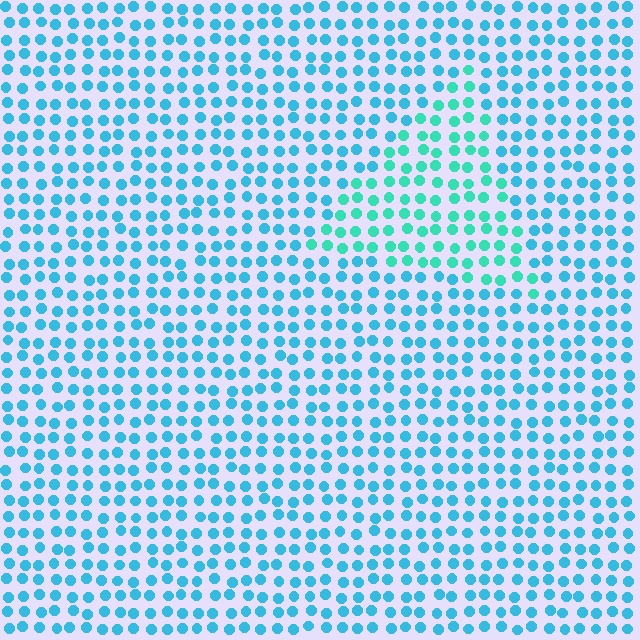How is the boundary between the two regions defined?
The boundary is defined purely by a slight shift in hue (about 29 degrees). Spacing, size, and orientation are identical on both sides.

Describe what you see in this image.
The image is filled with small cyan elements in a uniform arrangement. A triangle-shaped region is visible where the elements are tinted to a slightly different hue, forming a subtle color boundary.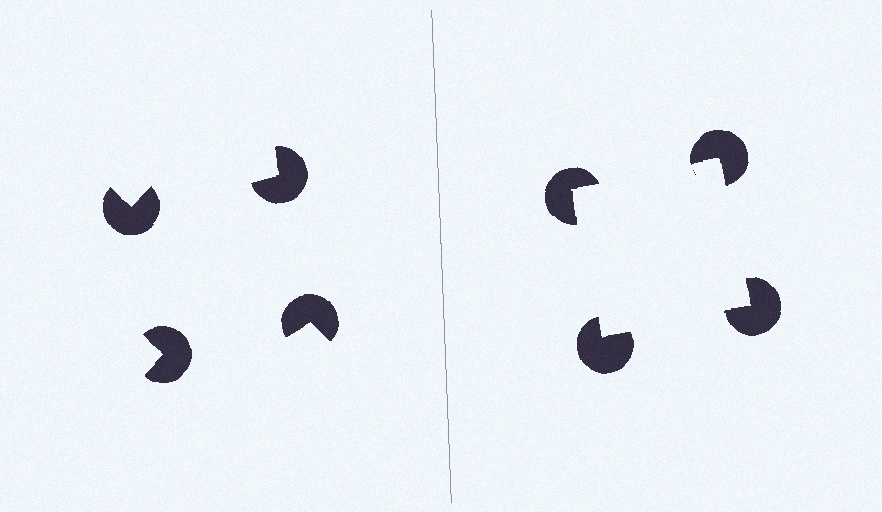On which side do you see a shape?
An illusory square appears on the right side. On the left side the wedge cuts are rotated, so no coherent shape forms.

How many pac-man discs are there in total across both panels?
8 — 4 on each side.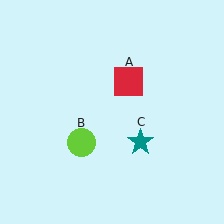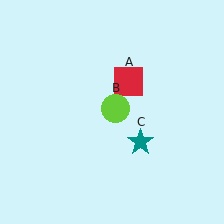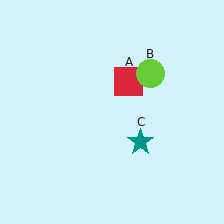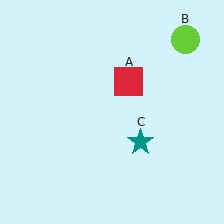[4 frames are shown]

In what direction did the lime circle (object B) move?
The lime circle (object B) moved up and to the right.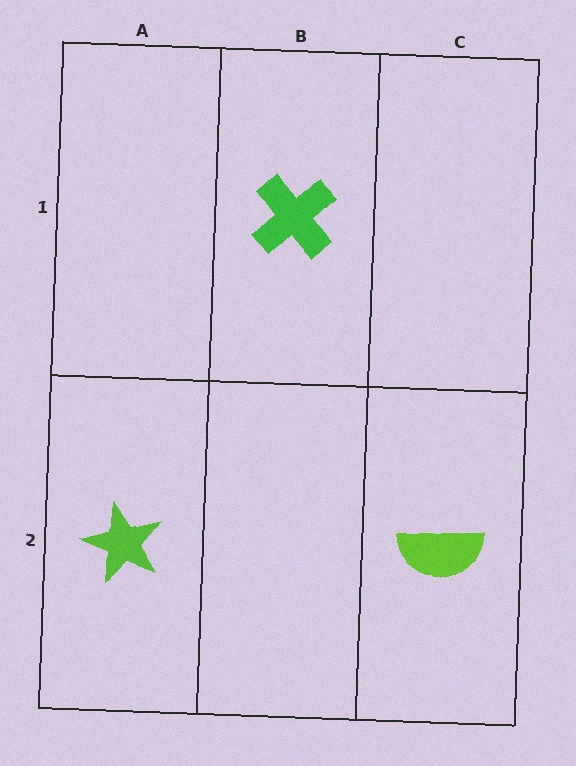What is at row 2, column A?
A lime star.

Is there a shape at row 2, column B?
No, that cell is empty.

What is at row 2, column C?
A lime semicircle.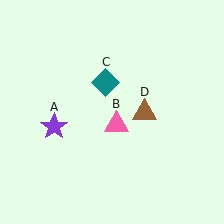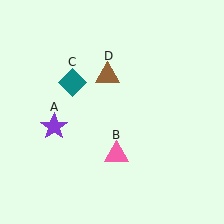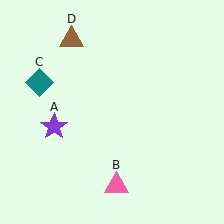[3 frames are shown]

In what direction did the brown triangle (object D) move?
The brown triangle (object D) moved up and to the left.